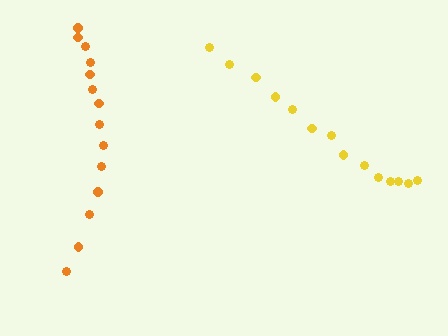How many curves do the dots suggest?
There are 2 distinct paths.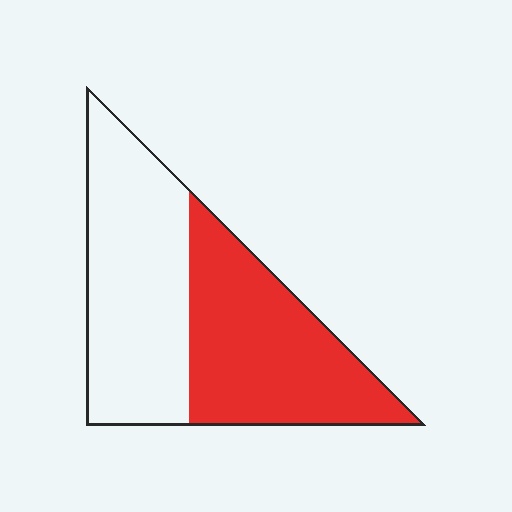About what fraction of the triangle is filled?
About one half (1/2).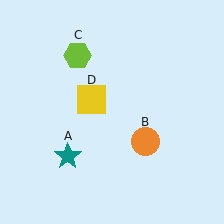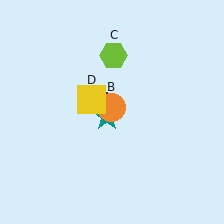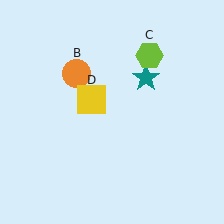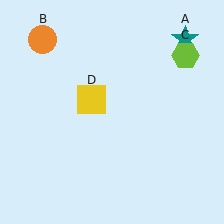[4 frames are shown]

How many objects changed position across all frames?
3 objects changed position: teal star (object A), orange circle (object B), lime hexagon (object C).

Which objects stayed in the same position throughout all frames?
Yellow square (object D) remained stationary.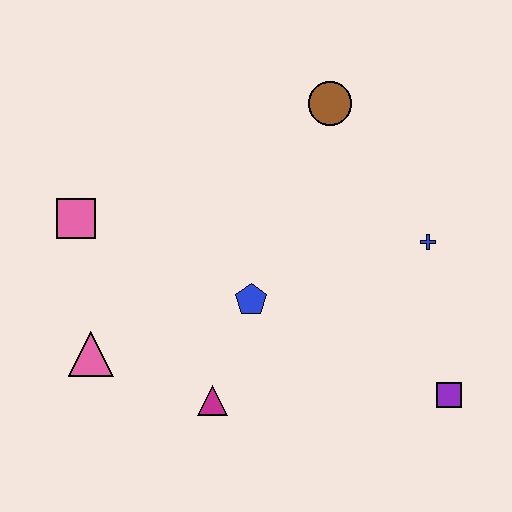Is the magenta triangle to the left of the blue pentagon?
Yes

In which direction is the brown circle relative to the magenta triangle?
The brown circle is above the magenta triangle.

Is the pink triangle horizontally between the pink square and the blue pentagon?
Yes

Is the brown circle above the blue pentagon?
Yes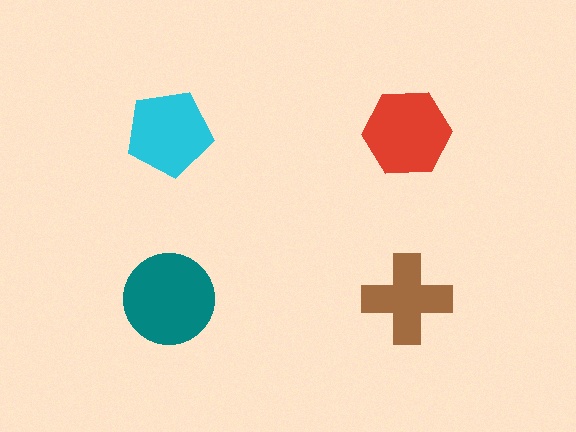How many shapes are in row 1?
2 shapes.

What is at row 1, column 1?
A cyan pentagon.